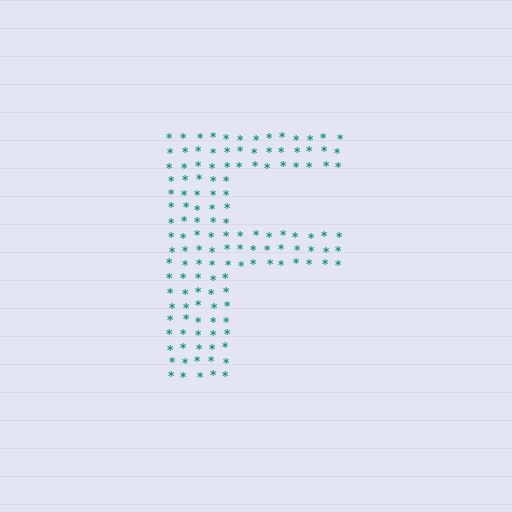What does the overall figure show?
The overall figure shows the letter F.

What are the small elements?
The small elements are asterisks.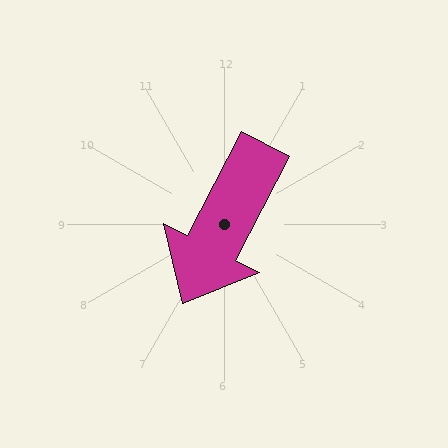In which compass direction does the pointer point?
Southwest.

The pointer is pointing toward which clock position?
Roughly 7 o'clock.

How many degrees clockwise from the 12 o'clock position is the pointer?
Approximately 207 degrees.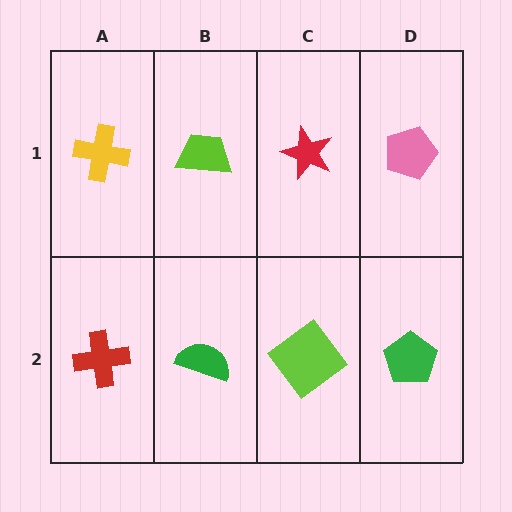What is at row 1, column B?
A lime trapezoid.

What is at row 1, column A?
A yellow cross.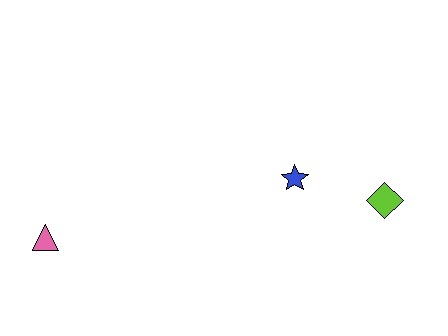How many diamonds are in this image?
There is 1 diamond.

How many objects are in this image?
There are 3 objects.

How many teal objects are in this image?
There are no teal objects.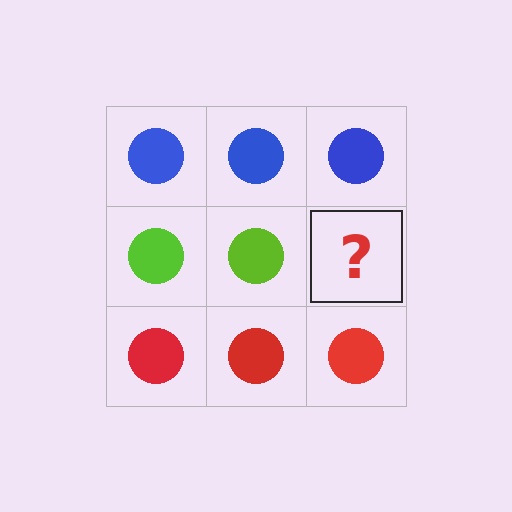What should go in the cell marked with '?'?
The missing cell should contain a lime circle.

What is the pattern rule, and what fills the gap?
The rule is that each row has a consistent color. The gap should be filled with a lime circle.